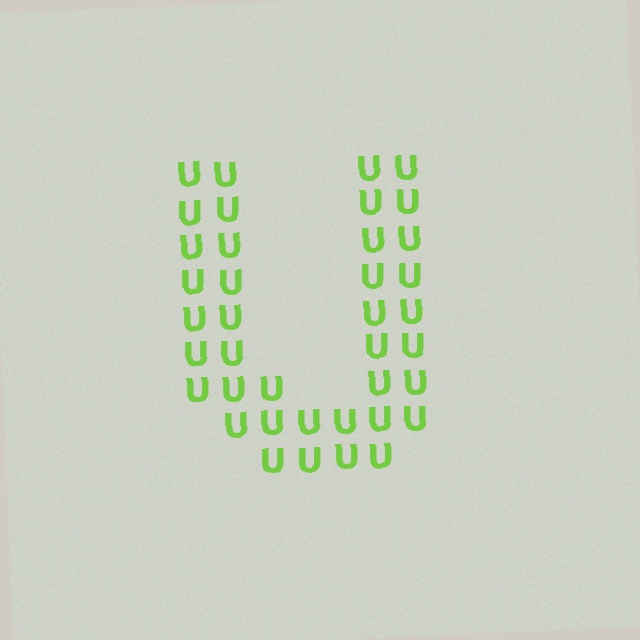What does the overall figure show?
The overall figure shows the letter U.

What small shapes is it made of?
It is made of small letter U's.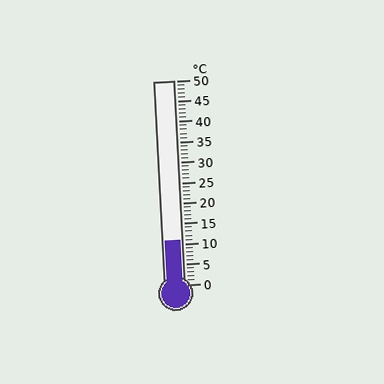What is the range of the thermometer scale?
The thermometer scale ranges from 0°C to 50°C.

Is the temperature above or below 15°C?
The temperature is below 15°C.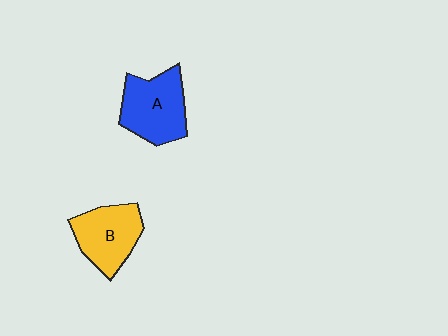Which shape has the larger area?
Shape A (blue).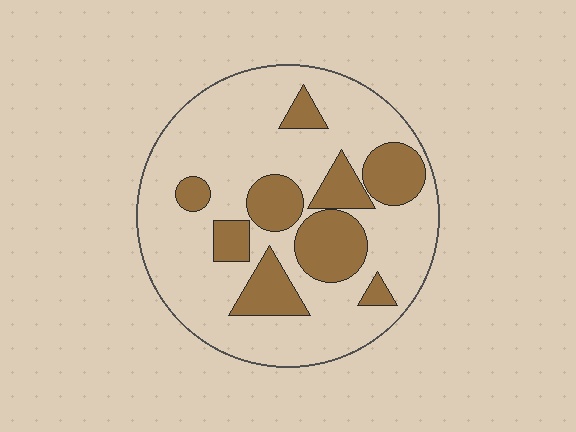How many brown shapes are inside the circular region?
9.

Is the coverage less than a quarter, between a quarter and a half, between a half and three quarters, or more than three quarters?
Between a quarter and a half.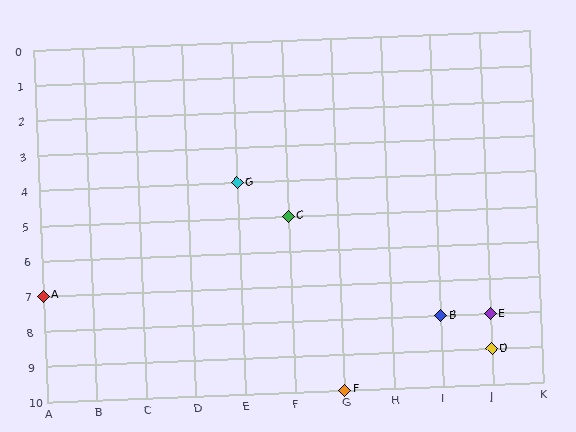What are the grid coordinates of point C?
Point C is at grid coordinates (F, 5).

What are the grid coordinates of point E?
Point E is at grid coordinates (J, 8).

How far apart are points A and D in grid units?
Points A and D are 9 columns and 2 rows apart (about 9.2 grid units diagonally).